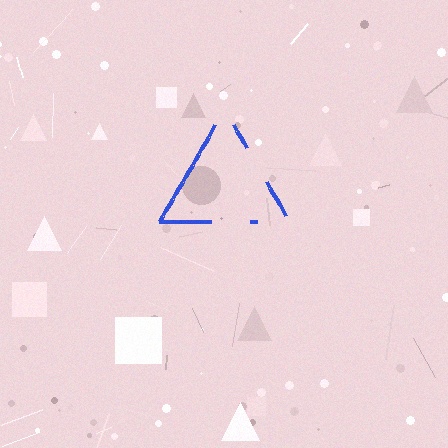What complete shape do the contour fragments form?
The contour fragments form a triangle.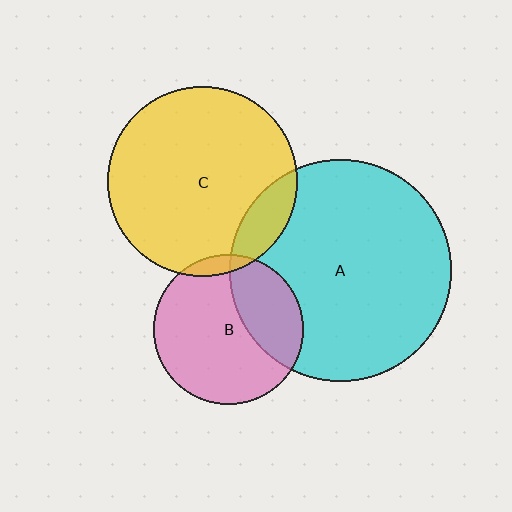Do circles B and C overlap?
Yes.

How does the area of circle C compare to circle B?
Approximately 1.6 times.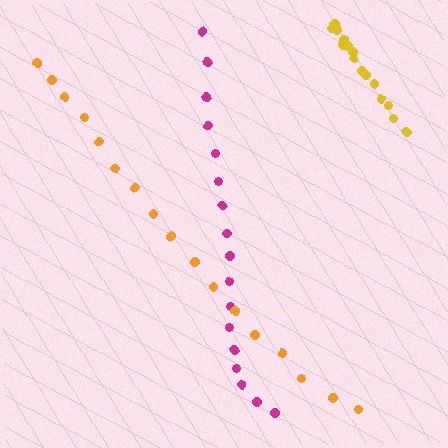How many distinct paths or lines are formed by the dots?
There are 3 distinct paths.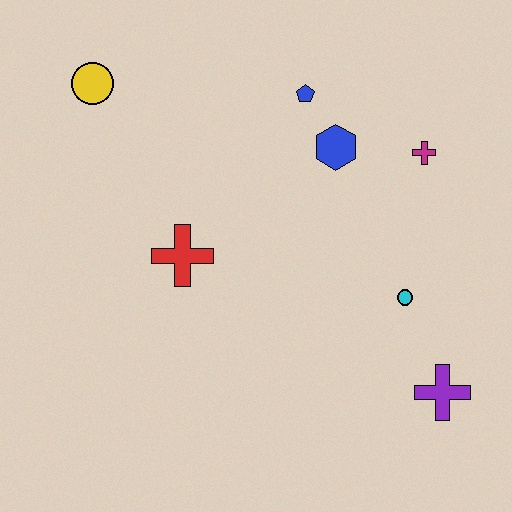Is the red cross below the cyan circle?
No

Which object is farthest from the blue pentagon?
The purple cross is farthest from the blue pentagon.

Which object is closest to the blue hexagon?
The blue pentagon is closest to the blue hexagon.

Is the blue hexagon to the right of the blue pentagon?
Yes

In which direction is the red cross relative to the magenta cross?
The red cross is to the left of the magenta cross.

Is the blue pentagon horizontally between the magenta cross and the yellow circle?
Yes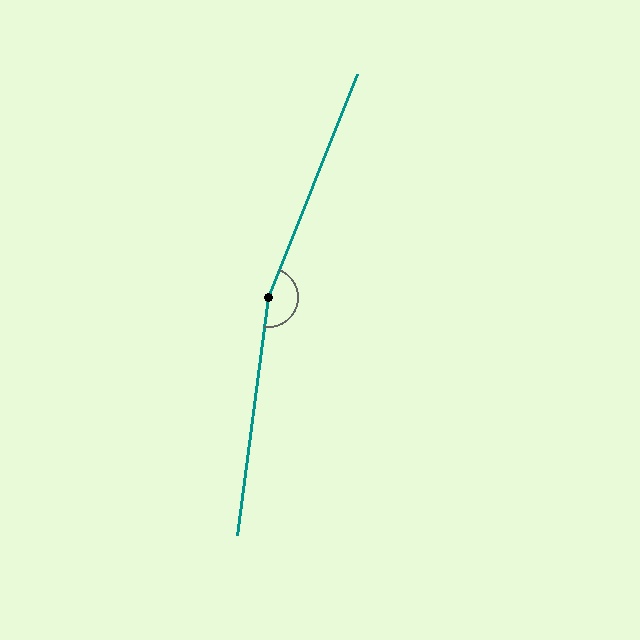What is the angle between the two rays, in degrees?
Approximately 166 degrees.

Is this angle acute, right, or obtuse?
It is obtuse.